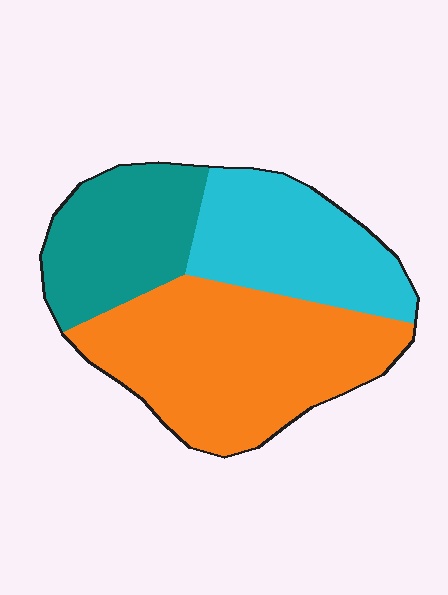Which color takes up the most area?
Orange, at roughly 45%.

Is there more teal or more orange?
Orange.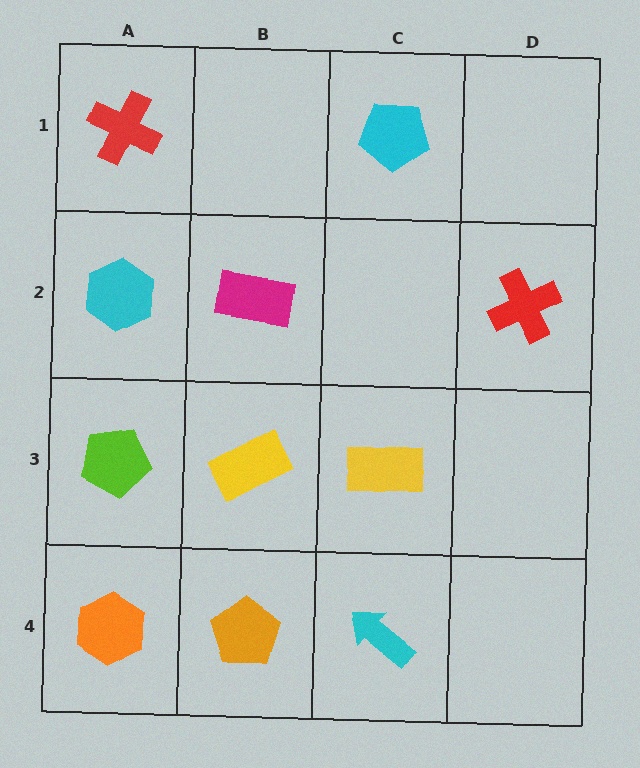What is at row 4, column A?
An orange hexagon.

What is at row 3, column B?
A yellow rectangle.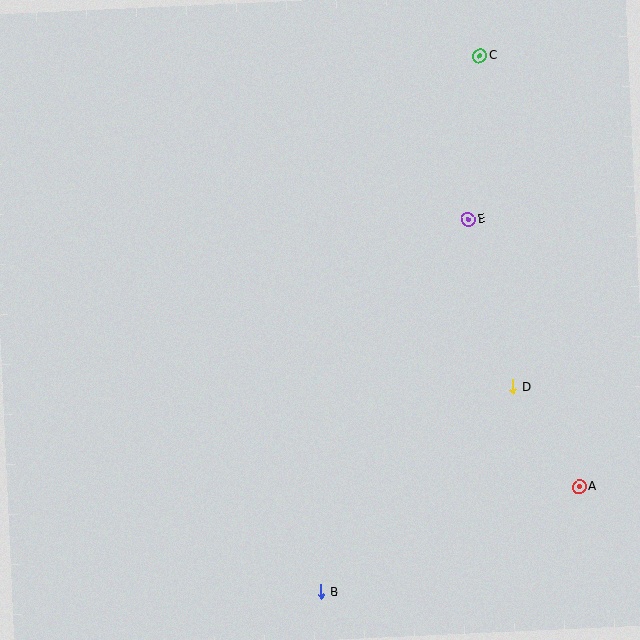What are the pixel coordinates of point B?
Point B is at (321, 592).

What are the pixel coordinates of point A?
Point A is at (579, 487).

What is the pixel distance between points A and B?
The distance between A and B is 279 pixels.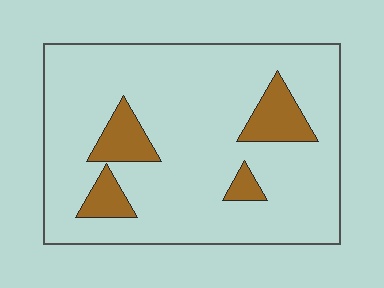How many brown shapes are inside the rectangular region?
4.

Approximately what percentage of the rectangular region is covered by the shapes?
Approximately 15%.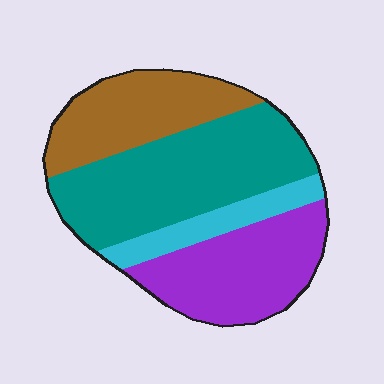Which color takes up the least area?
Cyan, at roughly 10%.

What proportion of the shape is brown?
Brown takes up about one quarter (1/4) of the shape.